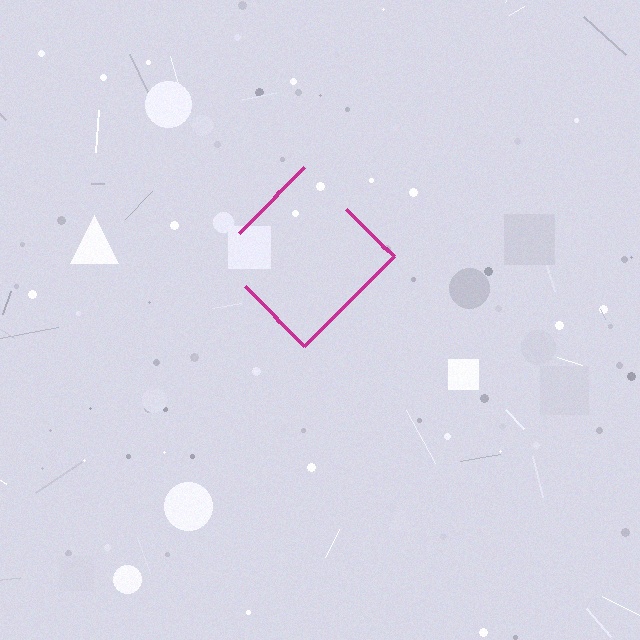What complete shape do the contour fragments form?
The contour fragments form a diamond.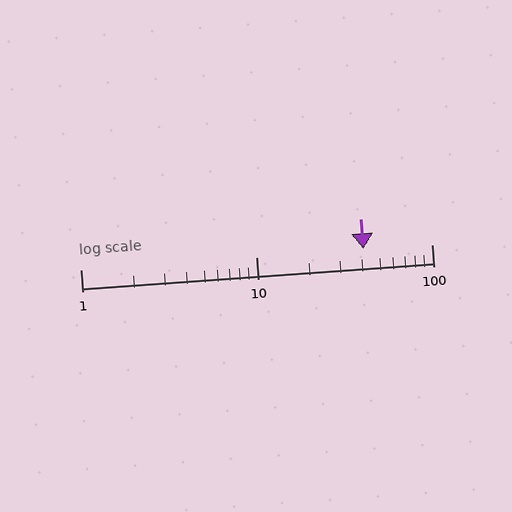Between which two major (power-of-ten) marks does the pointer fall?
The pointer is between 10 and 100.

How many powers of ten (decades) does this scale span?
The scale spans 2 decades, from 1 to 100.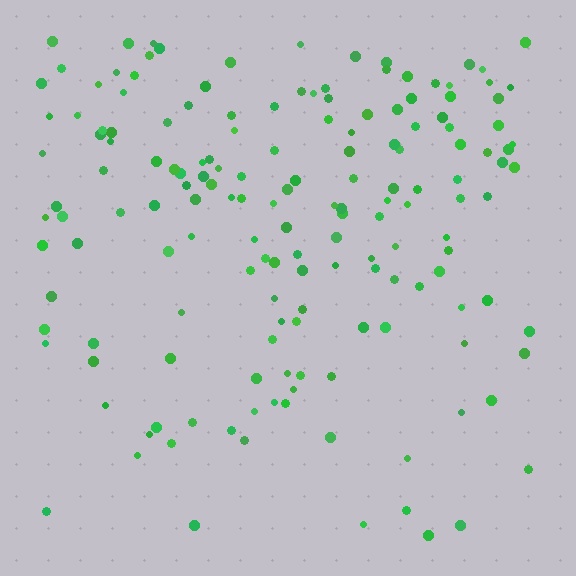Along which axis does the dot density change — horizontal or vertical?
Vertical.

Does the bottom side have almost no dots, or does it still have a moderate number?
Still a moderate number, just noticeably fewer than the top.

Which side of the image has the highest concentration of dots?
The top.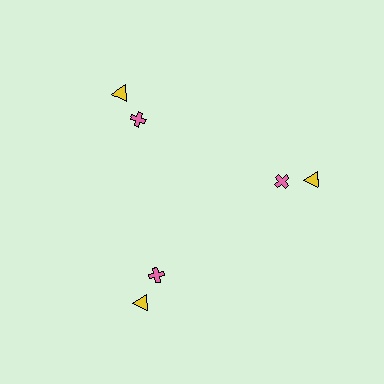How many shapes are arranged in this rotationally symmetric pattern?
There are 6 shapes, arranged in 3 groups of 2.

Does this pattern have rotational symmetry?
Yes, this pattern has 3-fold rotational symmetry. It looks the same after rotating 120 degrees around the center.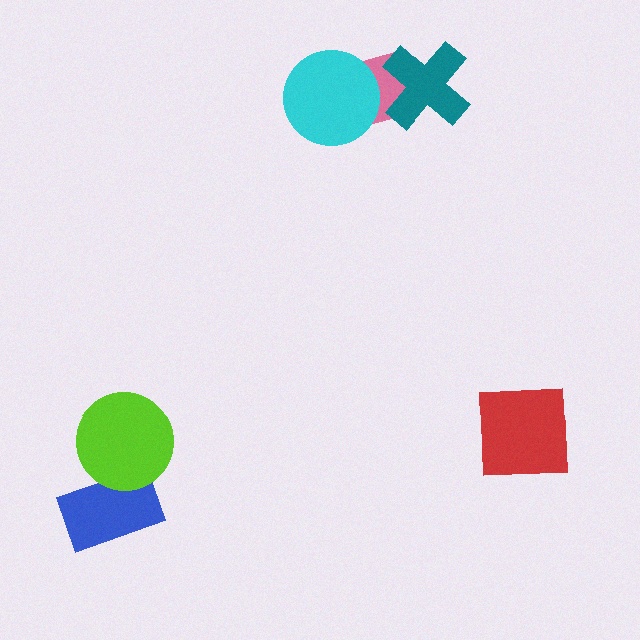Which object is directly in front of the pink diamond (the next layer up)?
The teal cross is directly in front of the pink diamond.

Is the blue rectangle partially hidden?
Yes, it is partially covered by another shape.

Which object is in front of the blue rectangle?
The lime circle is in front of the blue rectangle.